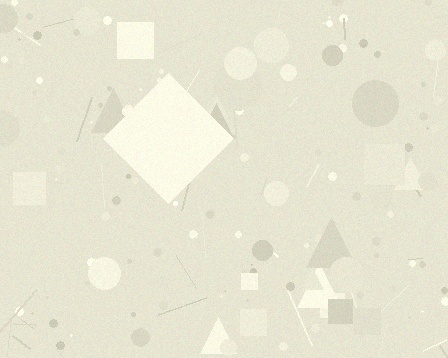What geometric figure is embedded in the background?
A diamond is embedded in the background.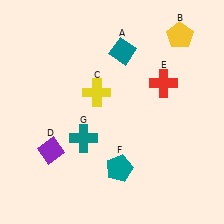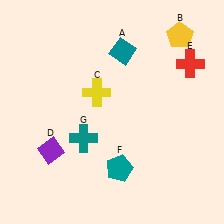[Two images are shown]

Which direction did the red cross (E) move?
The red cross (E) moved right.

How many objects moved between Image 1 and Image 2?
1 object moved between the two images.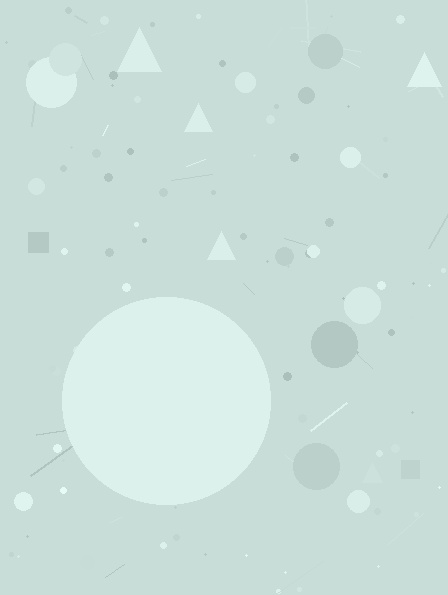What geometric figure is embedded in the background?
A circle is embedded in the background.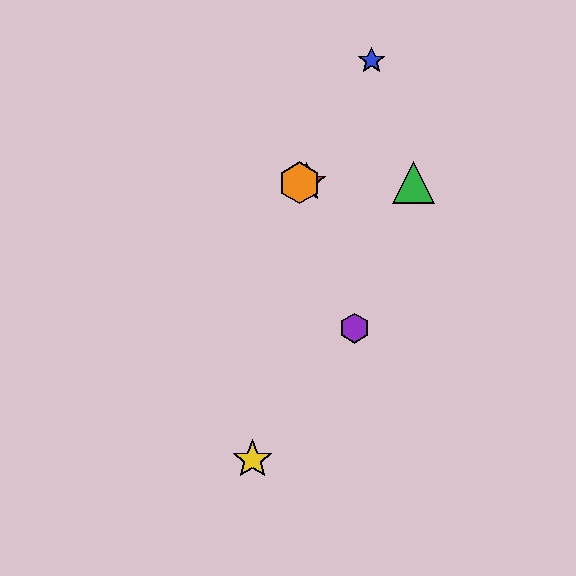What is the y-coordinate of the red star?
The red star is at y≈183.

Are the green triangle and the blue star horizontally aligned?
No, the green triangle is at y≈183 and the blue star is at y≈61.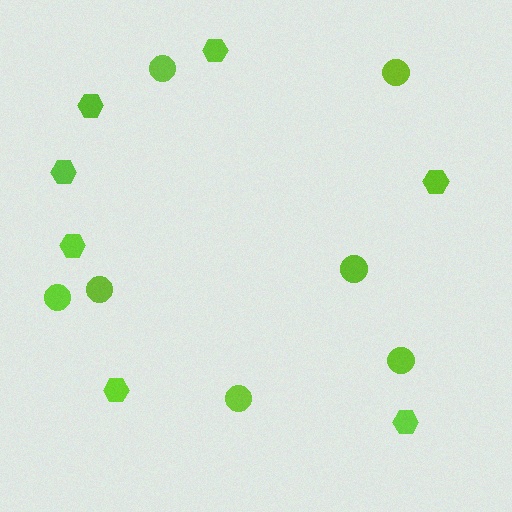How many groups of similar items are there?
There are 2 groups: one group of circles (7) and one group of hexagons (7).